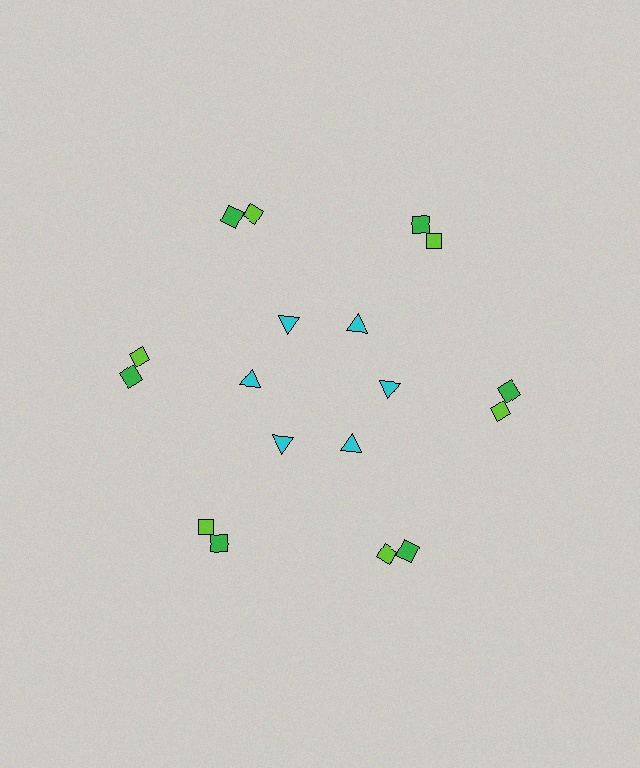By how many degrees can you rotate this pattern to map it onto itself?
The pattern maps onto itself every 60 degrees of rotation.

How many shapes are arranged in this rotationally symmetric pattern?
There are 18 shapes, arranged in 6 groups of 3.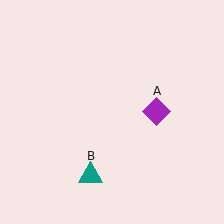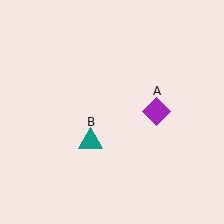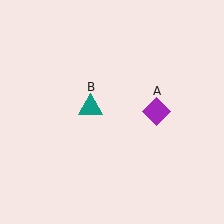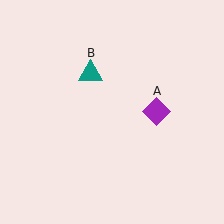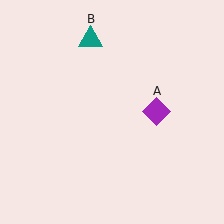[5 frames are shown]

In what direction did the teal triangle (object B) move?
The teal triangle (object B) moved up.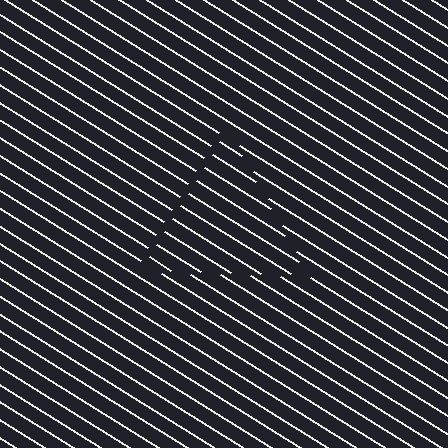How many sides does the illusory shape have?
3 sides — the line-ends trace a triangle.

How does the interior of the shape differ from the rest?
The interior of the shape contains the same grating, shifted by half a period — the contour is defined by the phase discontinuity where line-ends from the inner and outer gratings abut.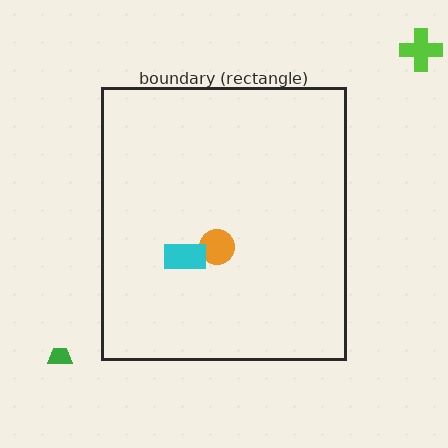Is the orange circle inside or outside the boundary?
Inside.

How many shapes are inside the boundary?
2 inside, 2 outside.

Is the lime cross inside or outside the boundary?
Outside.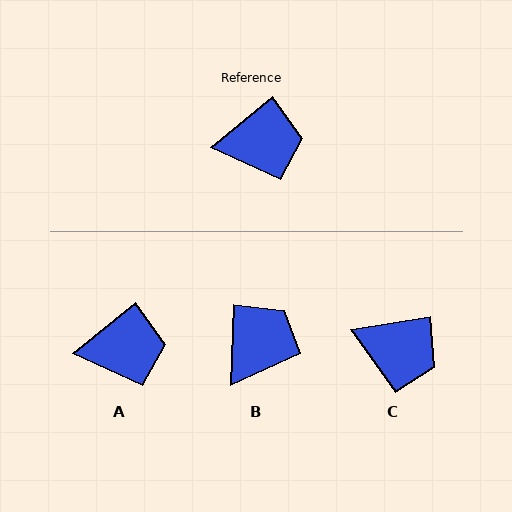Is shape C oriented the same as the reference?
No, it is off by about 30 degrees.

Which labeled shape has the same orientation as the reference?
A.